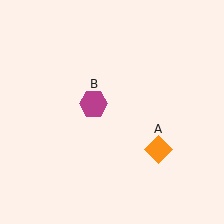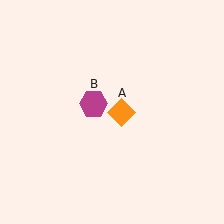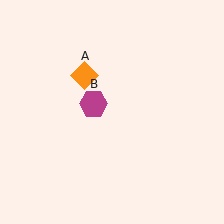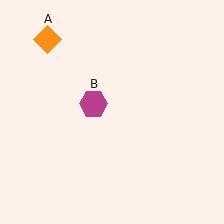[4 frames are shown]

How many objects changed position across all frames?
1 object changed position: orange diamond (object A).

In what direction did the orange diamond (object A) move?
The orange diamond (object A) moved up and to the left.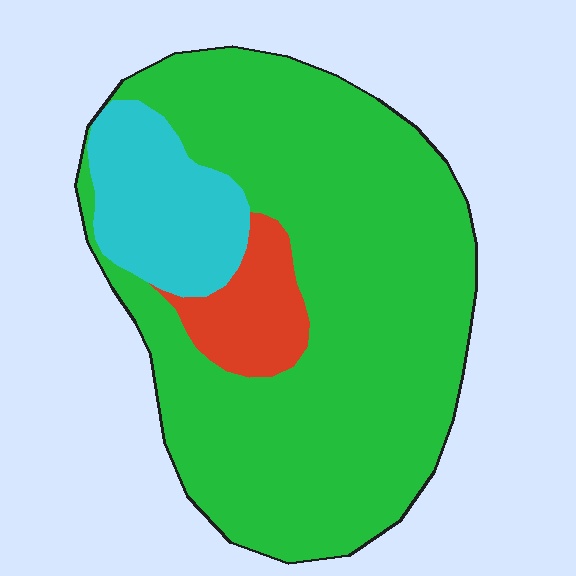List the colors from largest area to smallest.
From largest to smallest: green, cyan, red.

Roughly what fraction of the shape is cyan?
Cyan covers about 15% of the shape.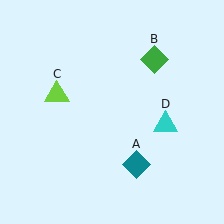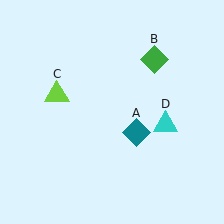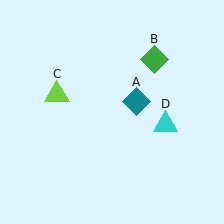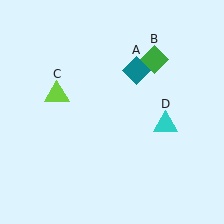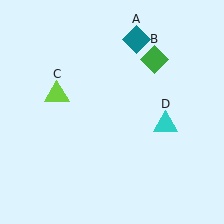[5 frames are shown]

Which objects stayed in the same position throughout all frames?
Green diamond (object B) and lime triangle (object C) and cyan triangle (object D) remained stationary.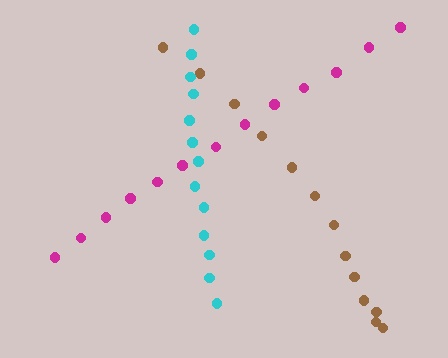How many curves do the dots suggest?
There are 3 distinct paths.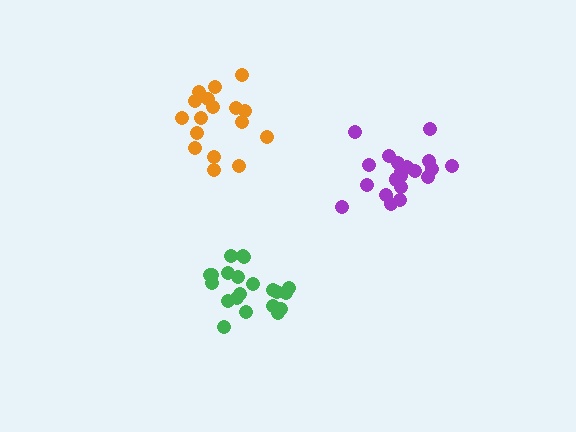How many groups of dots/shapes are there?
There are 3 groups.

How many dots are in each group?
Group 1: 17 dots, Group 2: 21 dots, Group 3: 20 dots (58 total).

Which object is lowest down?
The green cluster is bottommost.